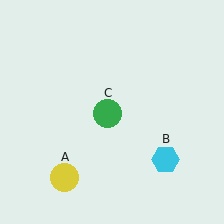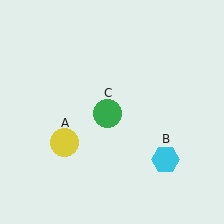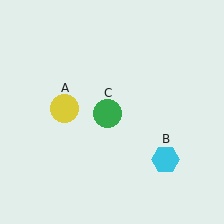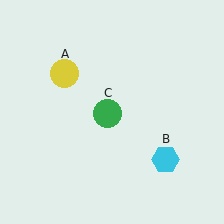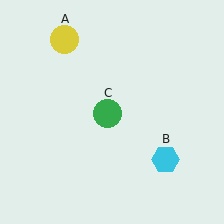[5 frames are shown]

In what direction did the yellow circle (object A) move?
The yellow circle (object A) moved up.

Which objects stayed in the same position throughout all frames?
Cyan hexagon (object B) and green circle (object C) remained stationary.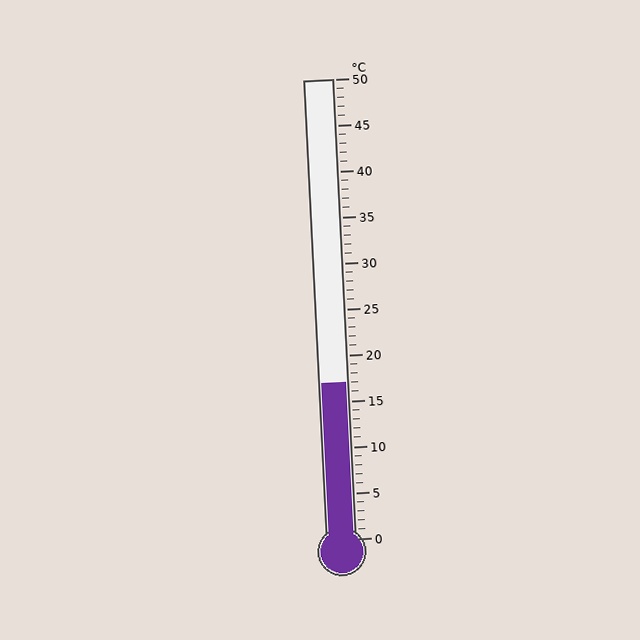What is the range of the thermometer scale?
The thermometer scale ranges from 0°C to 50°C.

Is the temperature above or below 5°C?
The temperature is above 5°C.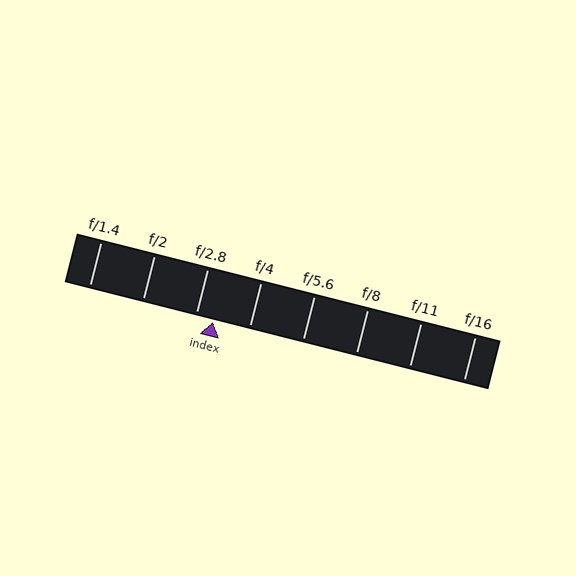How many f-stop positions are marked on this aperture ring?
There are 8 f-stop positions marked.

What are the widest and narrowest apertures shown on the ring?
The widest aperture shown is f/1.4 and the narrowest is f/16.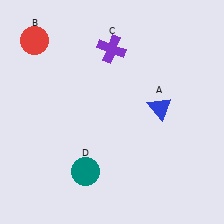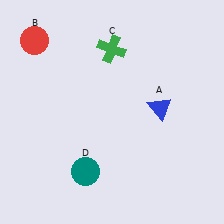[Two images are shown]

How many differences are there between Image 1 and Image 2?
There is 1 difference between the two images.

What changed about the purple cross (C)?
In Image 1, C is purple. In Image 2, it changed to green.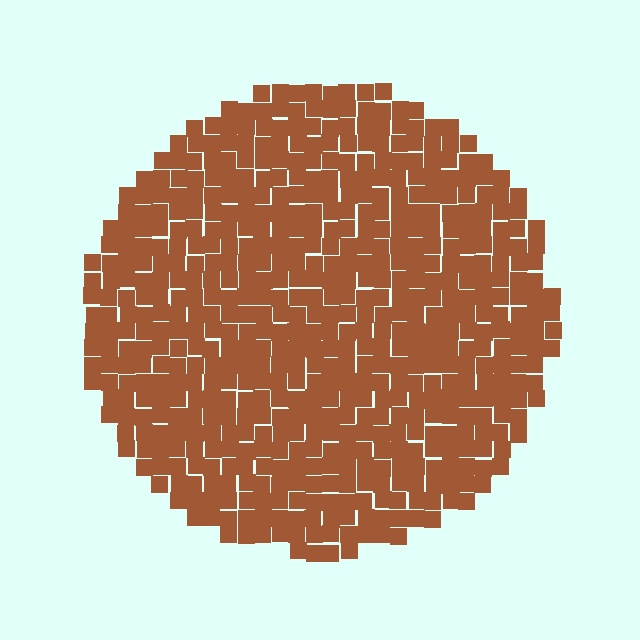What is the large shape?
The large shape is a circle.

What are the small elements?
The small elements are squares.